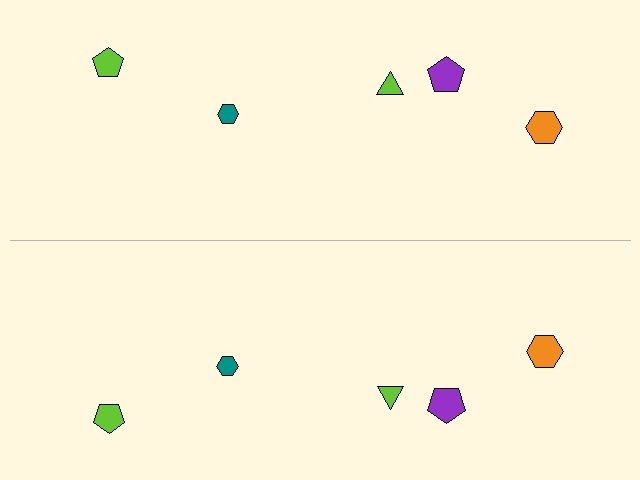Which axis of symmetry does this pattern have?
The pattern has a horizontal axis of symmetry running through the center of the image.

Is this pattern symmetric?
Yes, this pattern has bilateral (reflection) symmetry.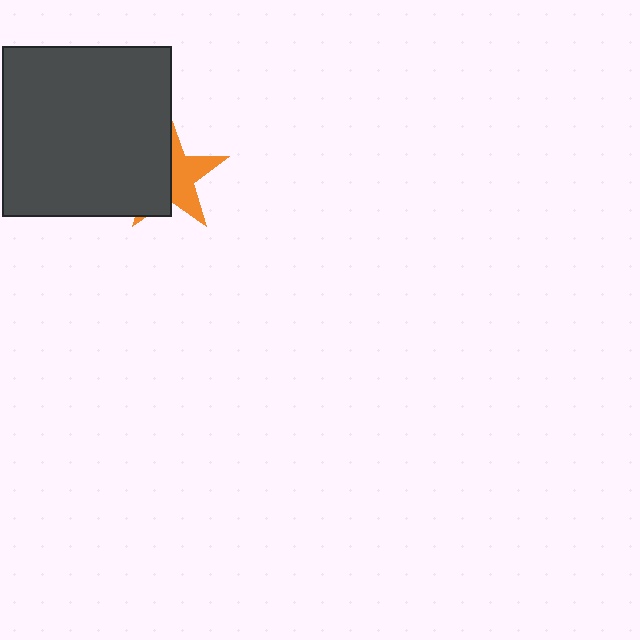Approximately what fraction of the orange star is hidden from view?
Roughly 52% of the orange star is hidden behind the dark gray square.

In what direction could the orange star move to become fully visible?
The orange star could move right. That would shift it out from behind the dark gray square entirely.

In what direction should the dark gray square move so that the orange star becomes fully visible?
The dark gray square should move left. That is the shortest direction to clear the overlap and leave the orange star fully visible.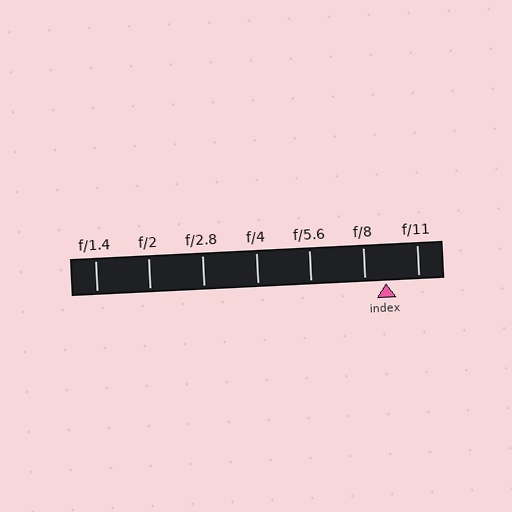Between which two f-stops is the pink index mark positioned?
The index mark is between f/8 and f/11.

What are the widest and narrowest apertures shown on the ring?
The widest aperture shown is f/1.4 and the narrowest is f/11.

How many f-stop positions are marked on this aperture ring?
There are 7 f-stop positions marked.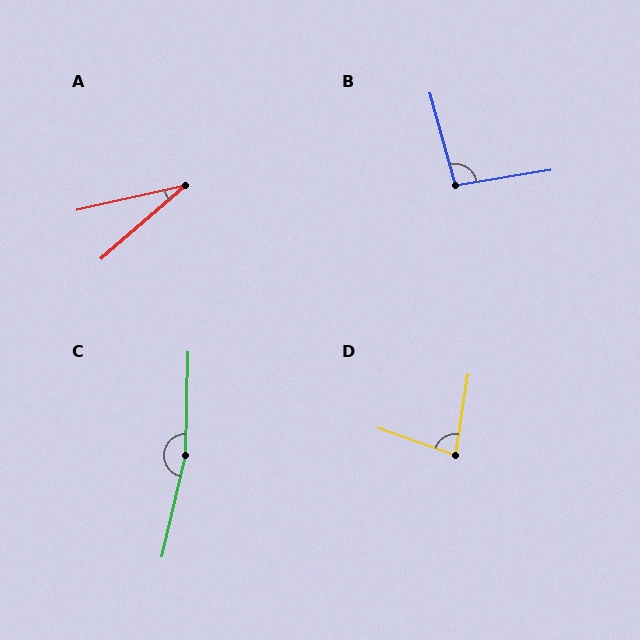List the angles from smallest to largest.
A (28°), D (80°), B (96°), C (168°).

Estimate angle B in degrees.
Approximately 96 degrees.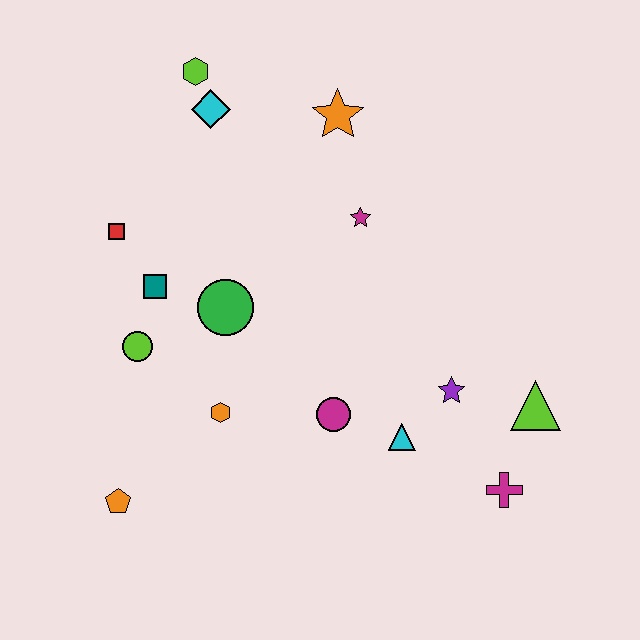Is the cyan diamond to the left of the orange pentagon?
No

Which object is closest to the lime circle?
The teal square is closest to the lime circle.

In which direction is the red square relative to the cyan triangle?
The red square is to the left of the cyan triangle.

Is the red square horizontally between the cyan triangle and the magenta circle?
No